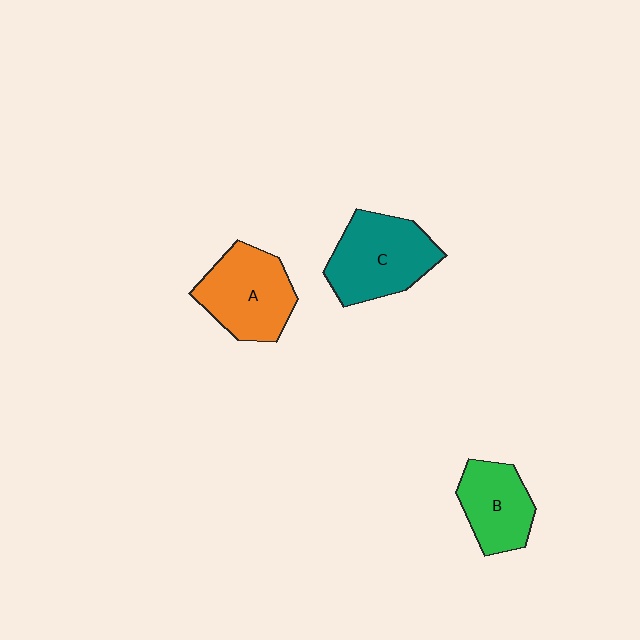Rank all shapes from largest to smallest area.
From largest to smallest: C (teal), A (orange), B (green).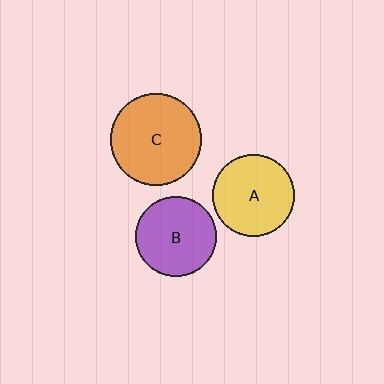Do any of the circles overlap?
No, none of the circles overlap.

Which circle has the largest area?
Circle C (orange).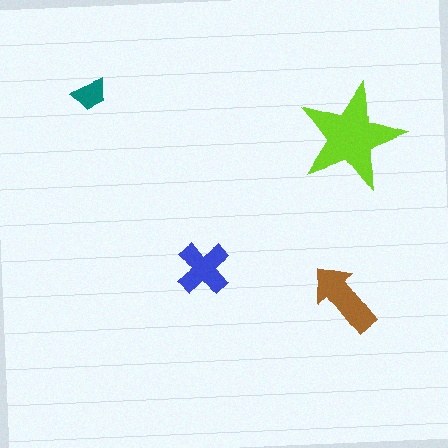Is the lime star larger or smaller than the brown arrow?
Larger.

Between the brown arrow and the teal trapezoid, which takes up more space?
The brown arrow.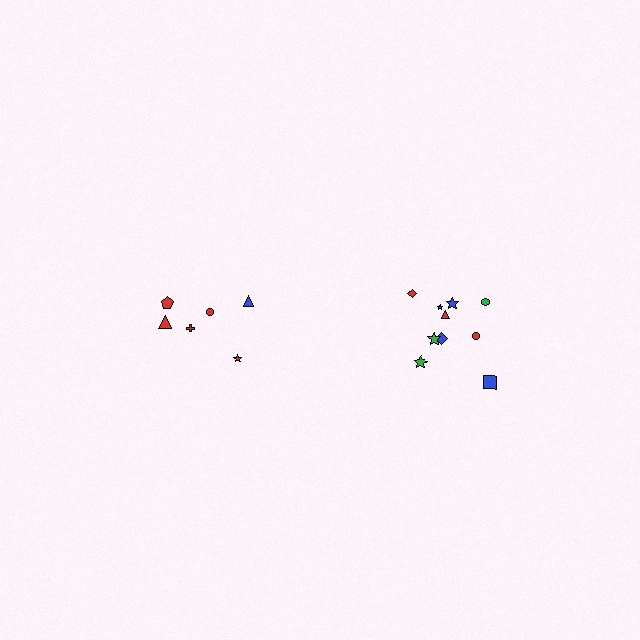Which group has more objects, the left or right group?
The right group.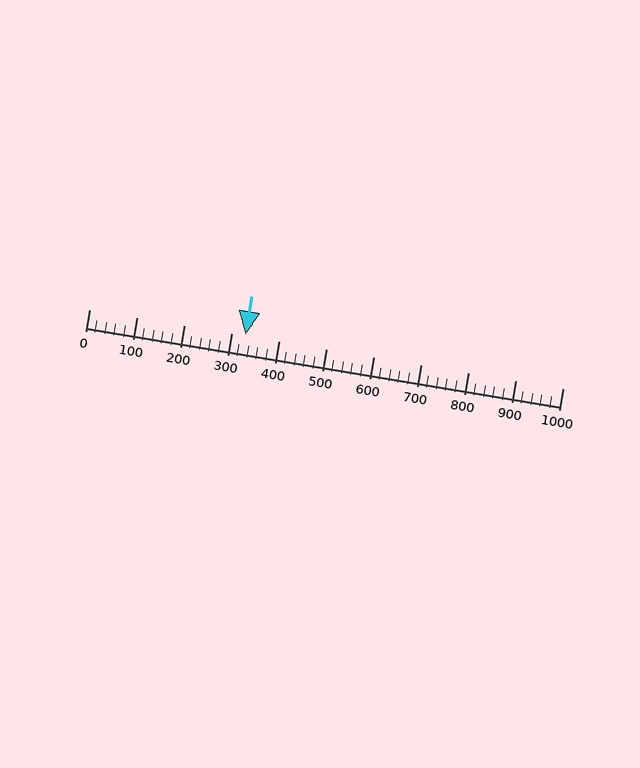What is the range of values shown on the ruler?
The ruler shows values from 0 to 1000.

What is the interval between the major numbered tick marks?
The major tick marks are spaced 100 units apart.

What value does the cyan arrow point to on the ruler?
The cyan arrow points to approximately 330.